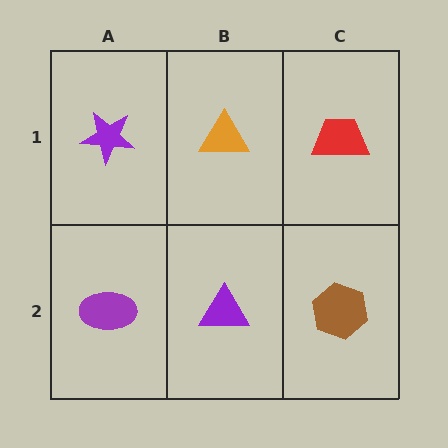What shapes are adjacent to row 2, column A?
A purple star (row 1, column A), a purple triangle (row 2, column B).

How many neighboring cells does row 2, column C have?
2.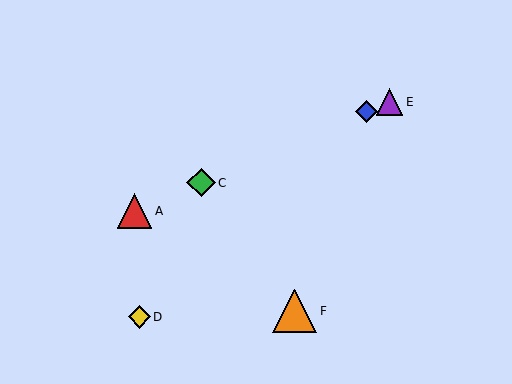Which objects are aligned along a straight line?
Objects A, B, C, E are aligned along a straight line.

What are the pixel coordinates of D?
Object D is at (139, 317).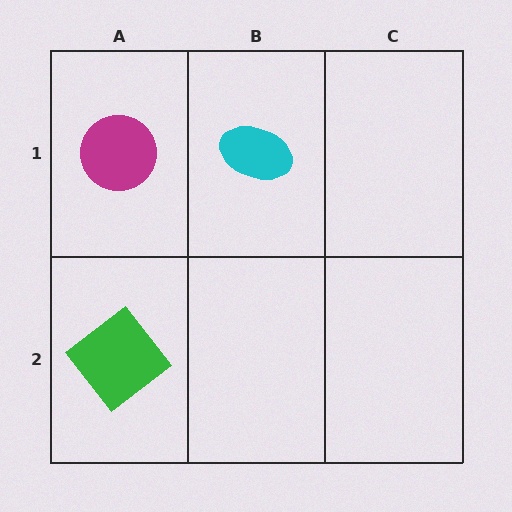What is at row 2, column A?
A green diamond.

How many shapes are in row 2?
1 shape.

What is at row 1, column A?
A magenta circle.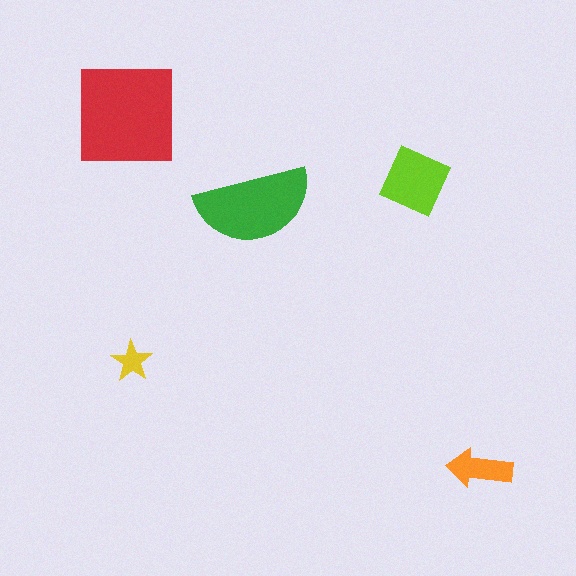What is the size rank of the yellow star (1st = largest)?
5th.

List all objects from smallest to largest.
The yellow star, the orange arrow, the lime diamond, the green semicircle, the red square.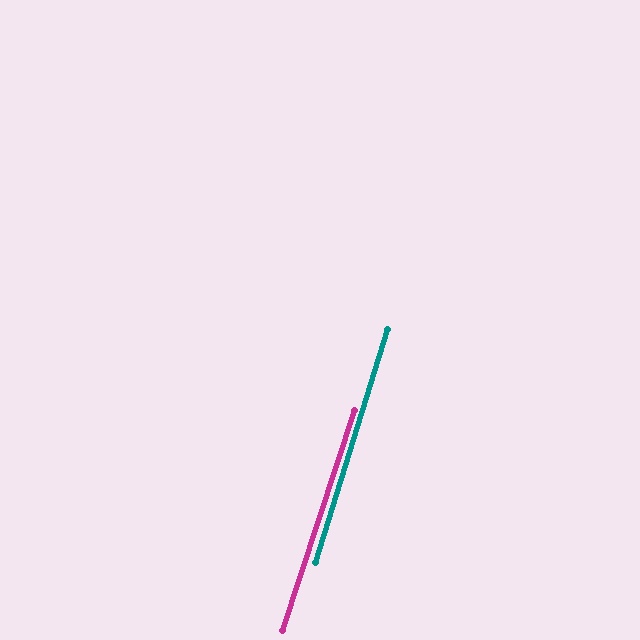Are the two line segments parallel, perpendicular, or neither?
Parallel — their directions differ by only 0.8°.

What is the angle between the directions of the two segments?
Approximately 1 degree.